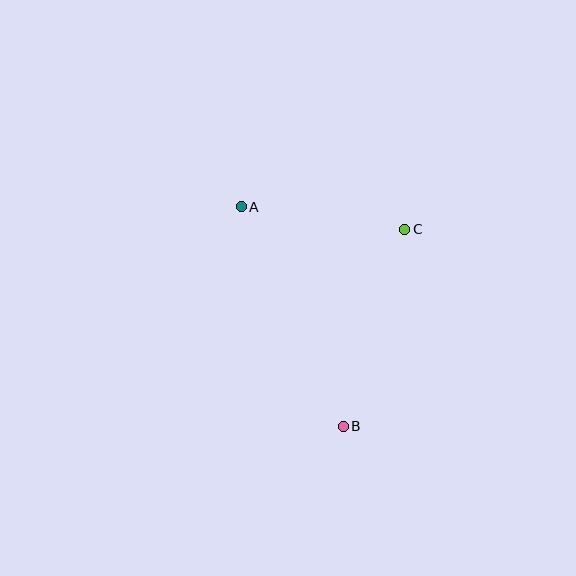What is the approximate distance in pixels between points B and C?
The distance between B and C is approximately 206 pixels.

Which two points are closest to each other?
Points A and C are closest to each other.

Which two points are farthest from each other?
Points A and B are farthest from each other.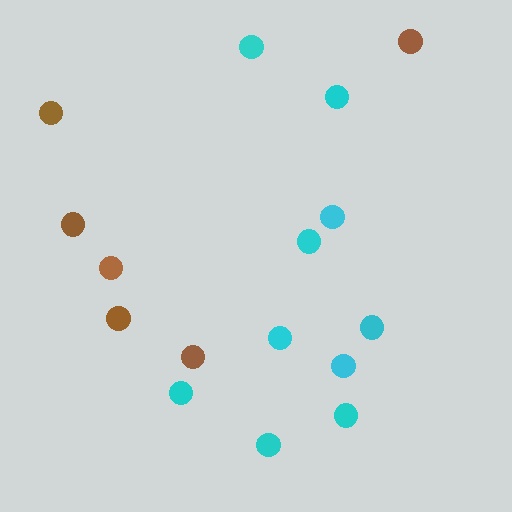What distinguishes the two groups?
There are 2 groups: one group of cyan circles (10) and one group of brown circles (6).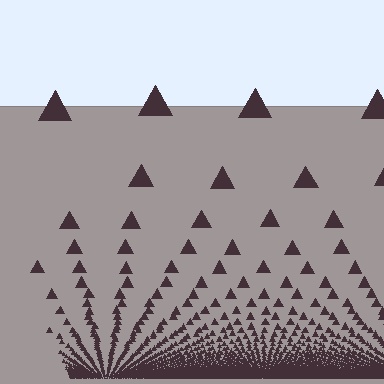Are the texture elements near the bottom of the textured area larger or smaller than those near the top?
Smaller. The gradient is inverted — elements near the bottom are smaller and denser.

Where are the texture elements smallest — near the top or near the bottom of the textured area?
Near the bottom.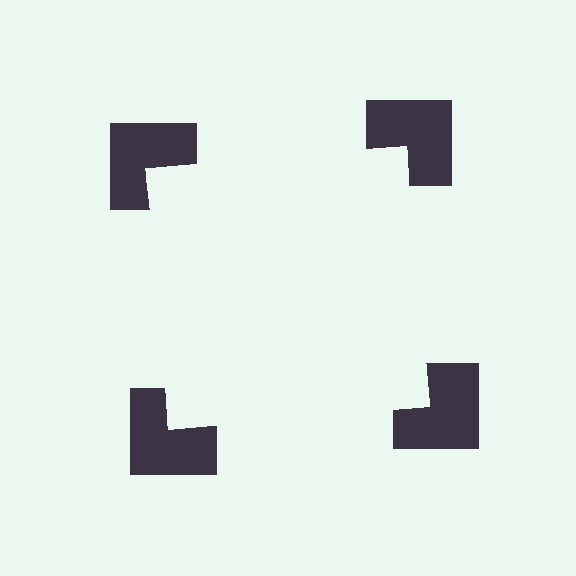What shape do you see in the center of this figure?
An illusory square — its edges are inferred from the aligned wedge cuts in the notched squares, not physically drawn.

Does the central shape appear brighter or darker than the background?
It typically appears slightly brighter than the background, even though no actual brightness change is drawn.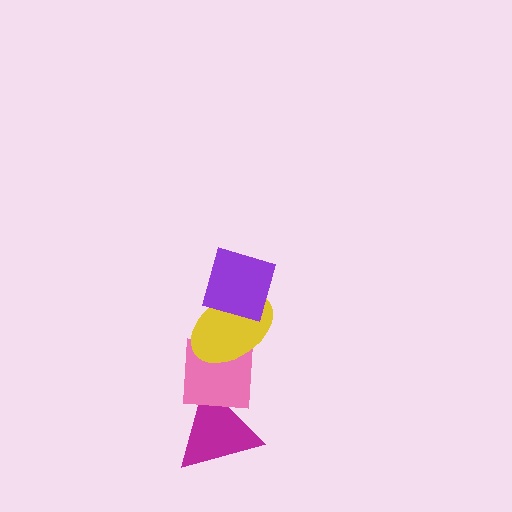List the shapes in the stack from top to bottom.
From top to bottom: the purple diamond, the yellow ellipse, the pink square, the magenta triangle.